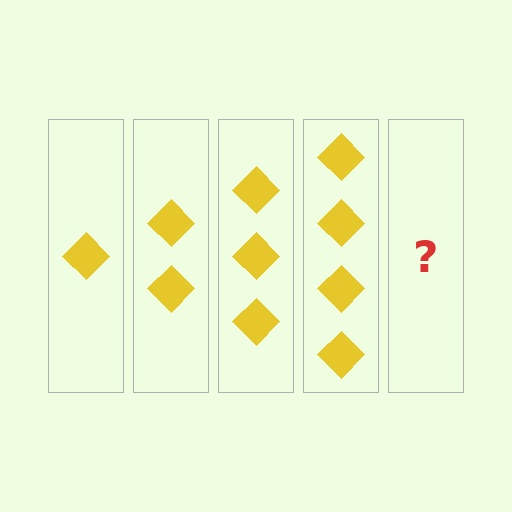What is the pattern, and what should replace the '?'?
The pattern is that each step adds one more diamond. The '?' should be 5 diamonds.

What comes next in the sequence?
The next element should be 5 diamonds.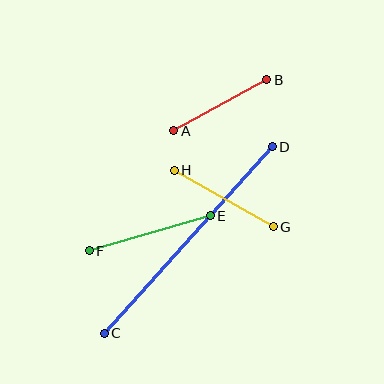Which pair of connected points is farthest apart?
Points C and D are farthest apart.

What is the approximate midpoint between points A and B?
The midpoint is at approximately (220, 105) pixels.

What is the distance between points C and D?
The distance is approximately 251 pixels.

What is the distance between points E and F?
The distance is approximately 126 pixels.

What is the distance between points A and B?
The distance is approximately 106 pixels.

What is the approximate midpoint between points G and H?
The midpoint is at approximately (224, 198) pixels.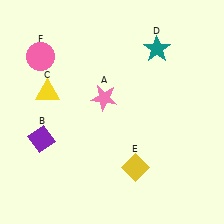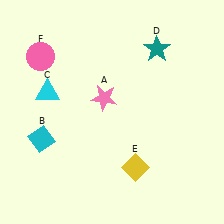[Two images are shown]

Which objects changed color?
B changed from purple to cyan. C changed from yellow to cyan.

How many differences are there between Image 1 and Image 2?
There are 2 differences between the two images.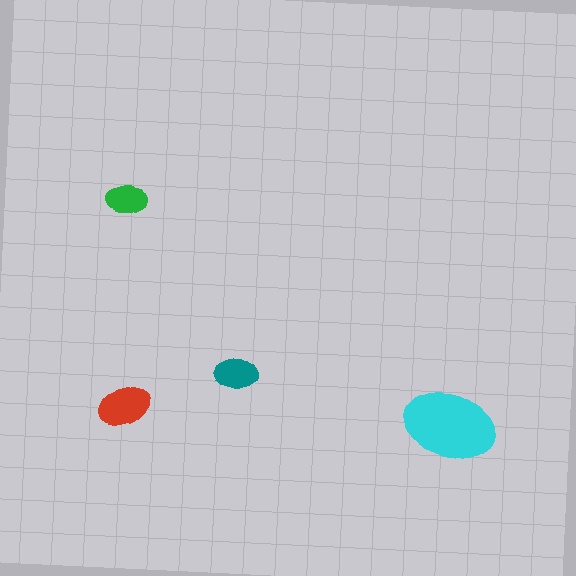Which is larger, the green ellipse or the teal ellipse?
The teal one.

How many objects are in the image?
There are 4 objects in the image.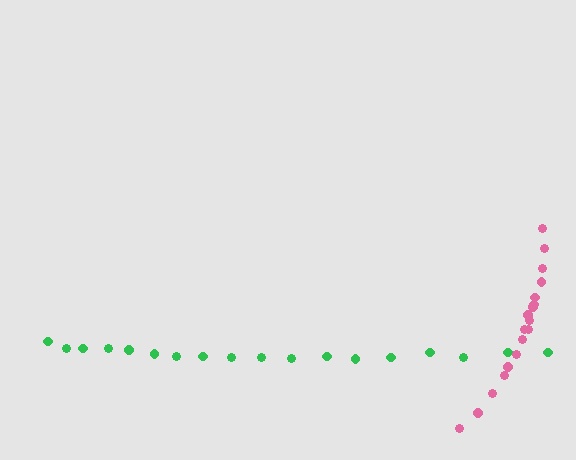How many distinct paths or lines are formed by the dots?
There are 2 distinct paths.